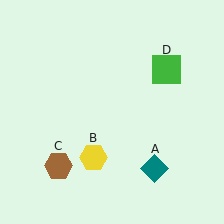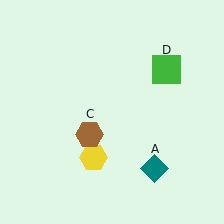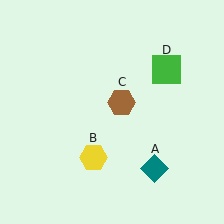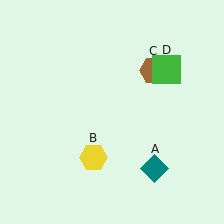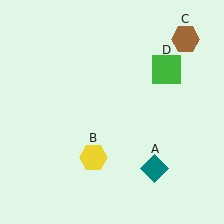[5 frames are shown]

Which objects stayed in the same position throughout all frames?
Teal diamond (object A) and yellow hexagon (object B) and green square (object D) remained stationary.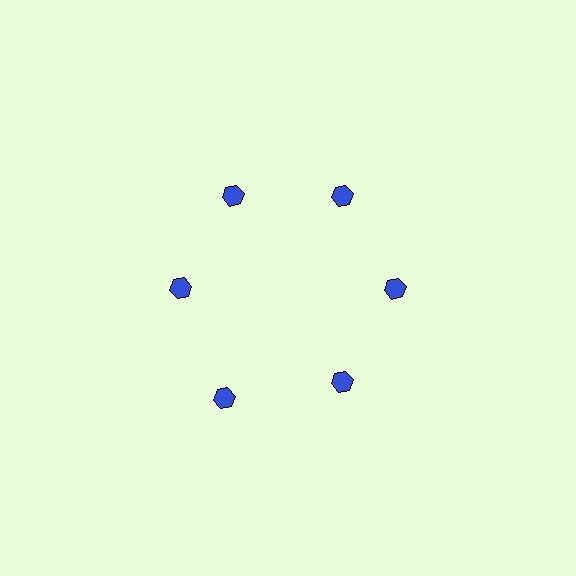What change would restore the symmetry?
The symmetry would be restored by moving it inward, back onto the ring so that all 6 hexagons sit at equal angles and equal distance from the center.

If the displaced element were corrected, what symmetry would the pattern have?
It would have 6-fold rotational symmetry — the pattern would map onto itself every 60 degrees.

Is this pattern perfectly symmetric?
No. The 6 blue hexagons are arranged in a ring, but one element near the 7 o'clock position is pushed outward from the center, breaking the 6-fold rotational symmetry.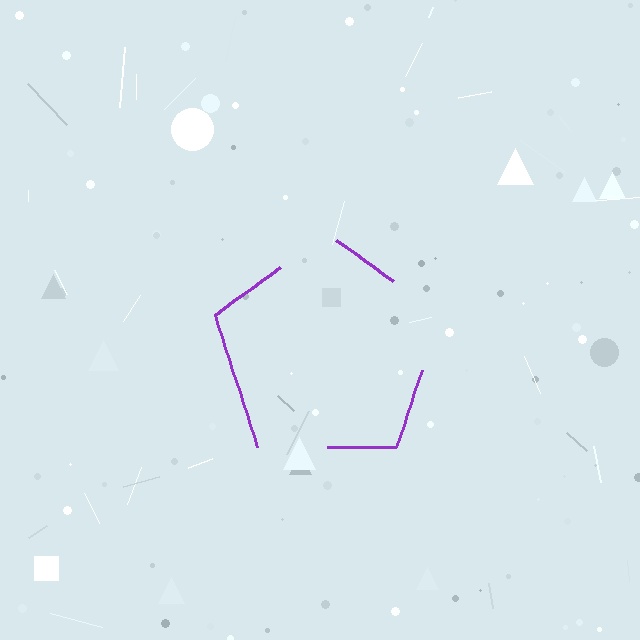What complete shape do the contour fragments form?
The contour fragments form a pentagon.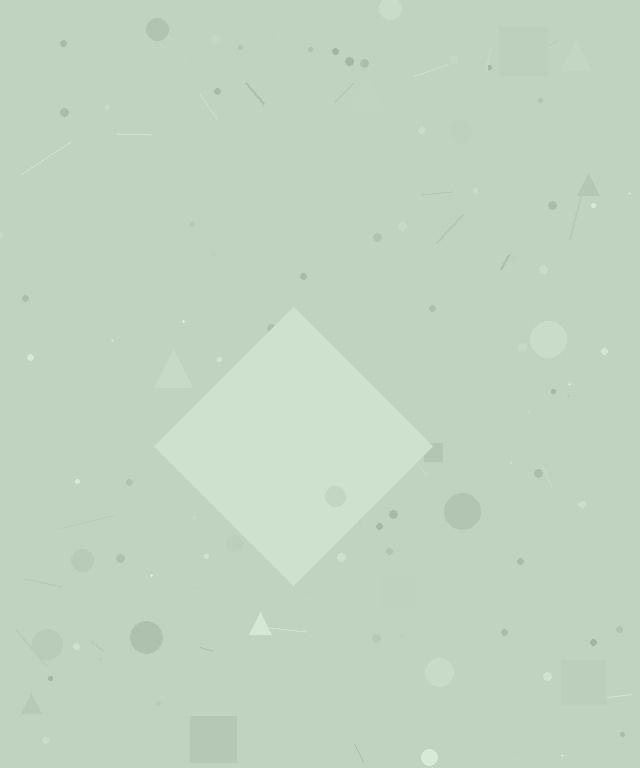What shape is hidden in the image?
A diamond is hidden in the image.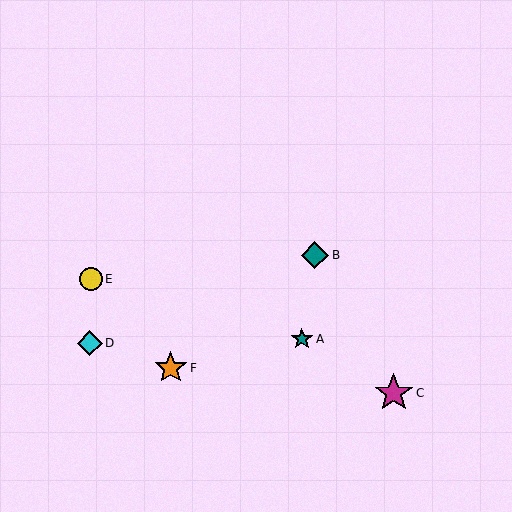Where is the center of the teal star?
The center of the teal star is at (302, 339).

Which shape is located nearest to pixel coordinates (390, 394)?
The magenta star (labeled C) at (394, 393) is nearest to that location.